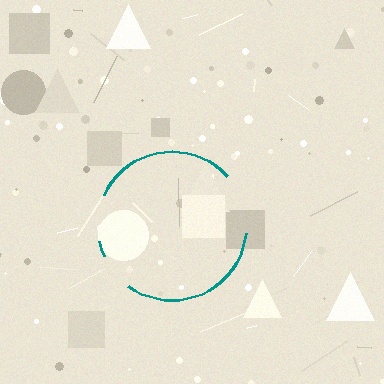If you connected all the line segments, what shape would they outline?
They would outline a circle.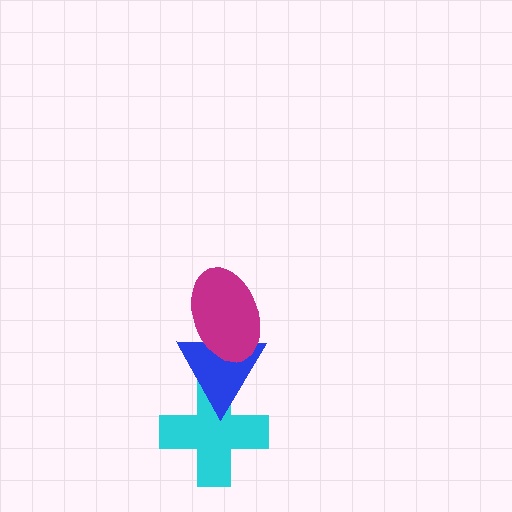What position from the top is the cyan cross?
The cyan cross is 3rd from the top.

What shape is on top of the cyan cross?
The blue triangle is on top of the cyan cross.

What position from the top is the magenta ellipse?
The magenta ellipse is 1st from the top.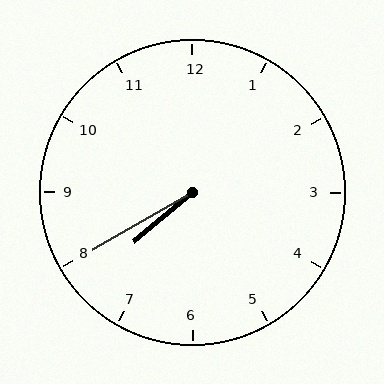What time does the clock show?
7:40.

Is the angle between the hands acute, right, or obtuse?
It is acute.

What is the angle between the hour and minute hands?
Approximately 10 degrees.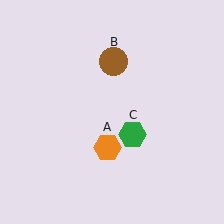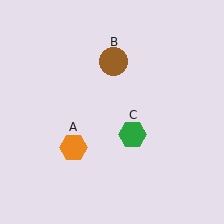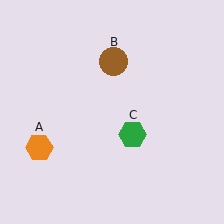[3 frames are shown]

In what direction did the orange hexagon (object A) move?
The orange hexagon (object A) moved left.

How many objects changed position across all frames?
1 object changed position: orange hexagon (object A).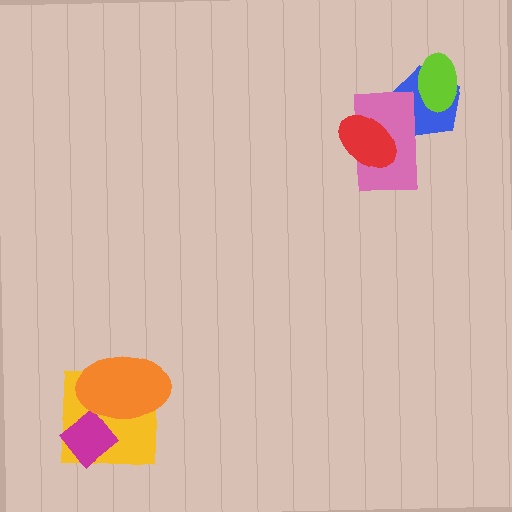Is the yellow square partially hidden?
Yes, it is partially covered by another shape.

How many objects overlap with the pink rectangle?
2 objects overlap with the pink rectangle.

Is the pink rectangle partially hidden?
Yes, it is partially covered by another shape.